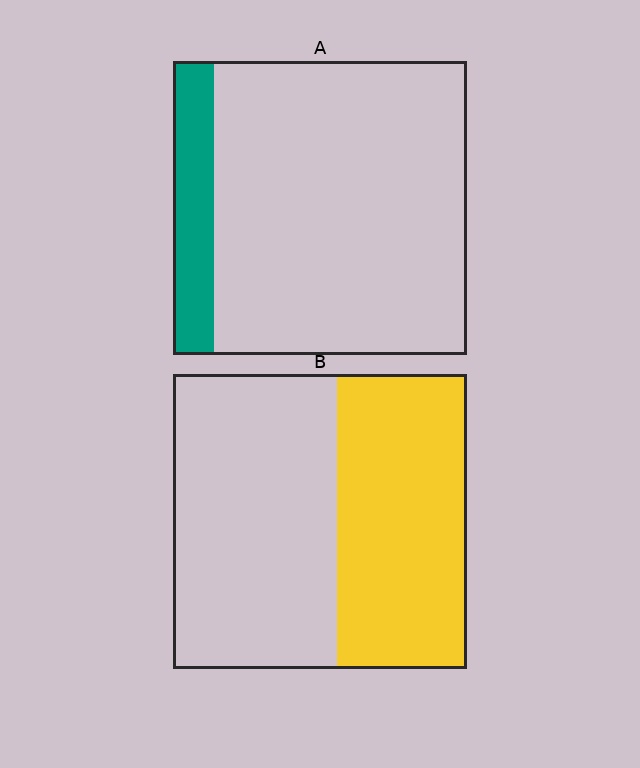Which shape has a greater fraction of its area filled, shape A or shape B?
Shape B.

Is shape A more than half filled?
No.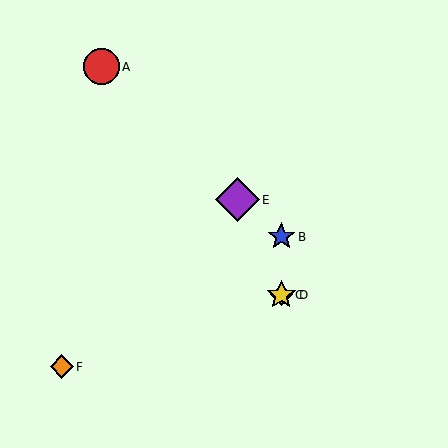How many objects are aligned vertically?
3 objects (B, C, D) are aligned vertically.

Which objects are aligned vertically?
Objects B, C, D are aligned vertically.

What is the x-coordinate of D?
Object D is at x≈281.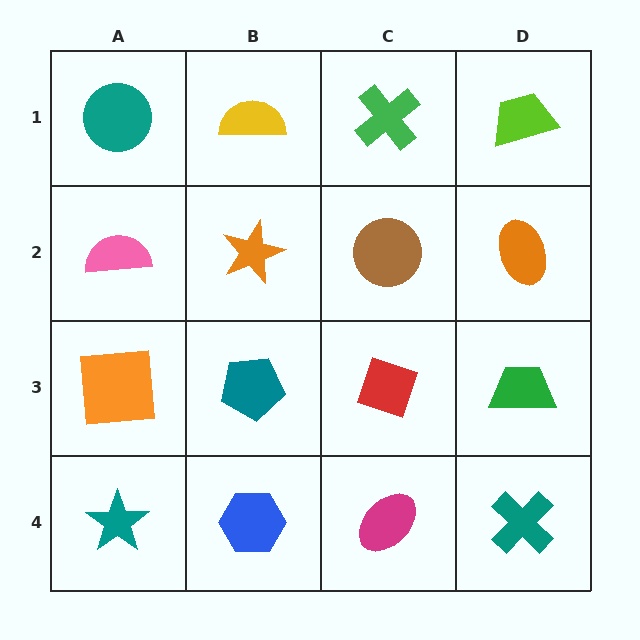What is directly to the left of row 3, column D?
A red diamond.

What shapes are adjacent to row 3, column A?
A pink semicircle (row 2, column A), a teal star (row 4, column A), a teal pentagon (row 3, column B).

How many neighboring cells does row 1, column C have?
3.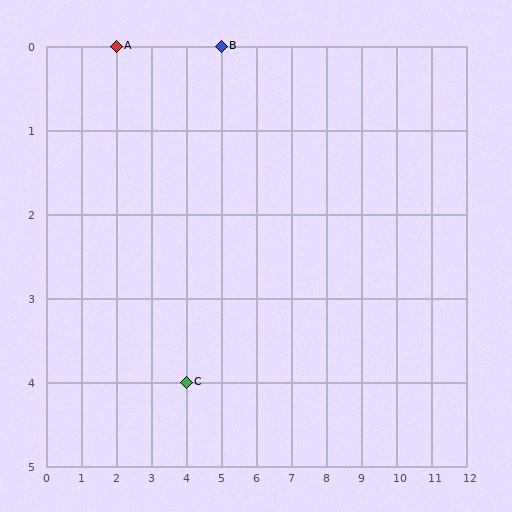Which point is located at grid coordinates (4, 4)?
Point C is at (4, 4).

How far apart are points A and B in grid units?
Points A and B are 3 columns apart.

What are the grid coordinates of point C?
Point C is at grid coordinates (4, 4).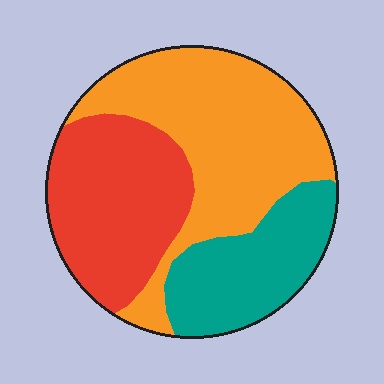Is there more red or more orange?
Orange.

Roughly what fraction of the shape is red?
Red takes up about one third (1/3) of the shape.